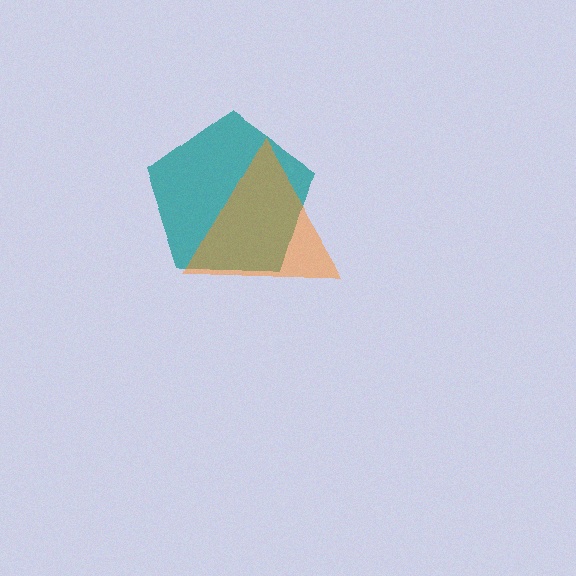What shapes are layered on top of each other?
The layered shapes are: a teal pentagon, an orange triangle.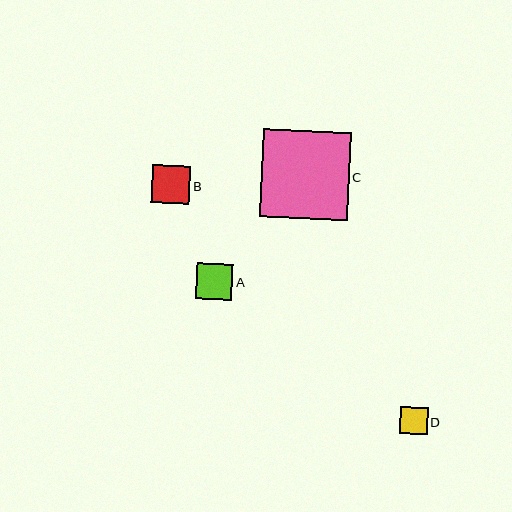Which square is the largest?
Square C is the largest with a size of approximately 88 pixels.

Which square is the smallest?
Square D is the smallest with a size of approximately 28 pixels.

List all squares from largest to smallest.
From largest to smallest: C, B, A, D.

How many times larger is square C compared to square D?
Square C is approximately 3.2 times the size of square D.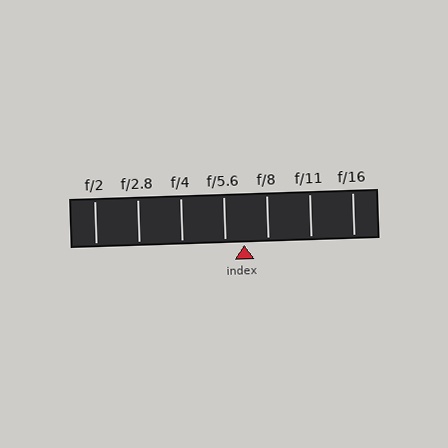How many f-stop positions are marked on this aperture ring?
There are 7 f-stop positions marked.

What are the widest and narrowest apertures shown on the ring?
The widest aperture shown is f/2 and the narrowest is f/16.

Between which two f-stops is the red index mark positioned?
The index mark is between f/5.6 and f/8.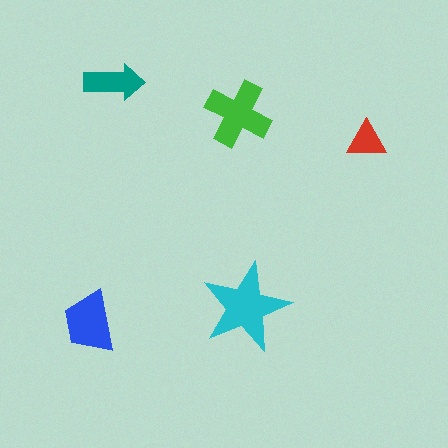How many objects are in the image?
There are 5 objects in the image.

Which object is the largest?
The cyan star.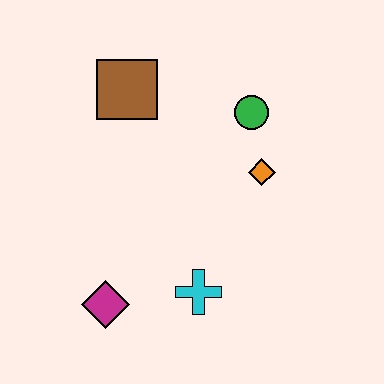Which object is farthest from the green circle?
The magenta diamond is farthest from the green circle.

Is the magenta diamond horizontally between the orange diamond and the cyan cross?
No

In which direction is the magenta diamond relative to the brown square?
The magenta diamond is below the brown square.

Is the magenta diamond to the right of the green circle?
No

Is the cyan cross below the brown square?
Yes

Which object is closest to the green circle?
The orange diamond is closest to the green circle.